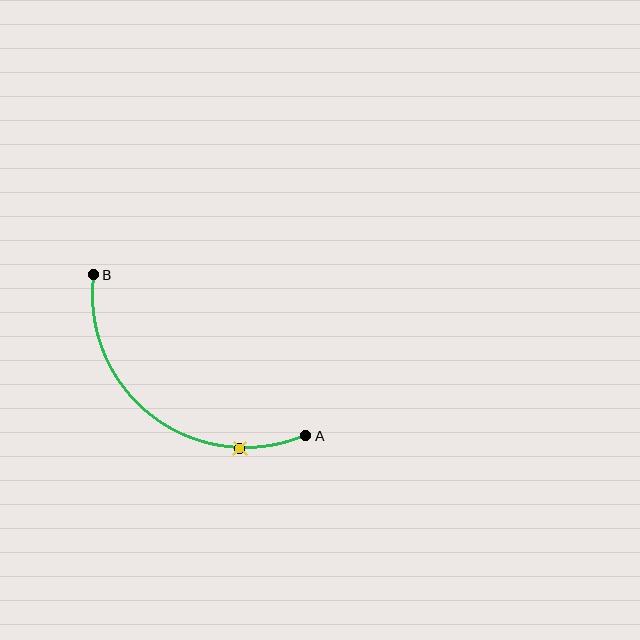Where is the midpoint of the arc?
The arc midpoint is the point on the curve farthest from the straight line joining A and B. It sits below and to the left of that line.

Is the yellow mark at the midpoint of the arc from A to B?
No. The yellow mark lies on the arc but is closer to endpoint A. The arc midpoint would be at the point on the curve equidistant along the arc from both A and B.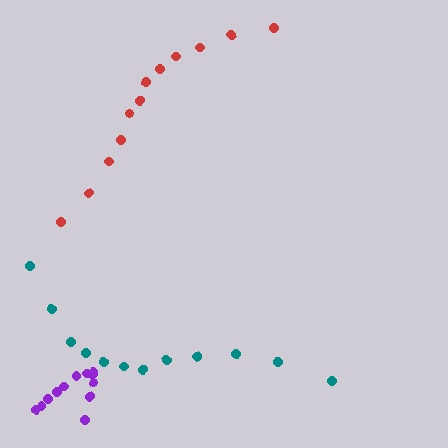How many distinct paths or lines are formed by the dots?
There are 3 distinct paths.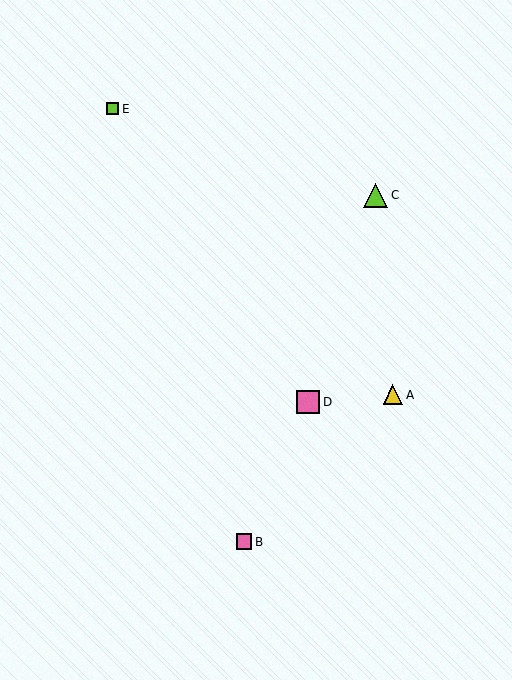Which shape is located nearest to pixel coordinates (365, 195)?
The lime triangle (labeled C) at (376, 195) is nearest to that location.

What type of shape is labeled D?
Shape D is a pink square.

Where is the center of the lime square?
The center of the lime square is at (113, 109).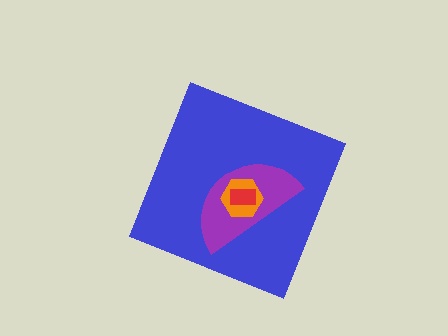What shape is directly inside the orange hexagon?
The red rectangle.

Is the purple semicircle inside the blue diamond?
Yes.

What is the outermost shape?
The blue diamond.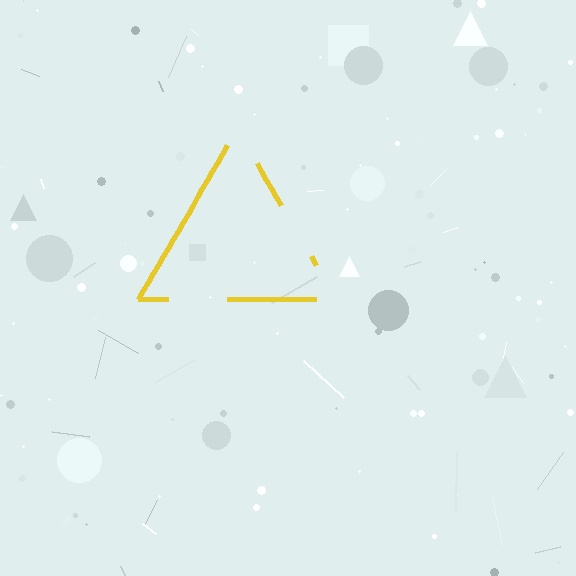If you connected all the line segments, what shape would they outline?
They would outline a triangle.